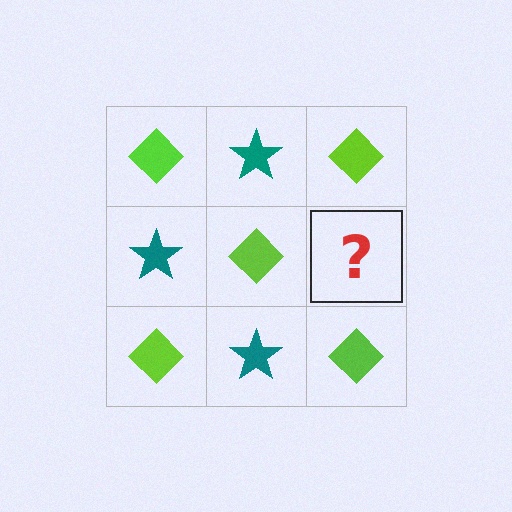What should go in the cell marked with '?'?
The missing cell should contain a teal star.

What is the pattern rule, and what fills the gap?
The rule is that it alternates lime diamond and teal star in a checkerboard pattern. The gap should be filled with a teal star.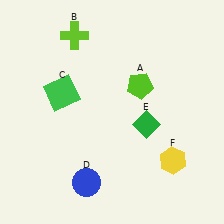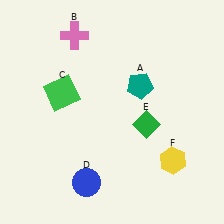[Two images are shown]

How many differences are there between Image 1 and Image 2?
There are 2 differences between the two images.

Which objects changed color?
A changed from lime to teal. B changed from lime to pink.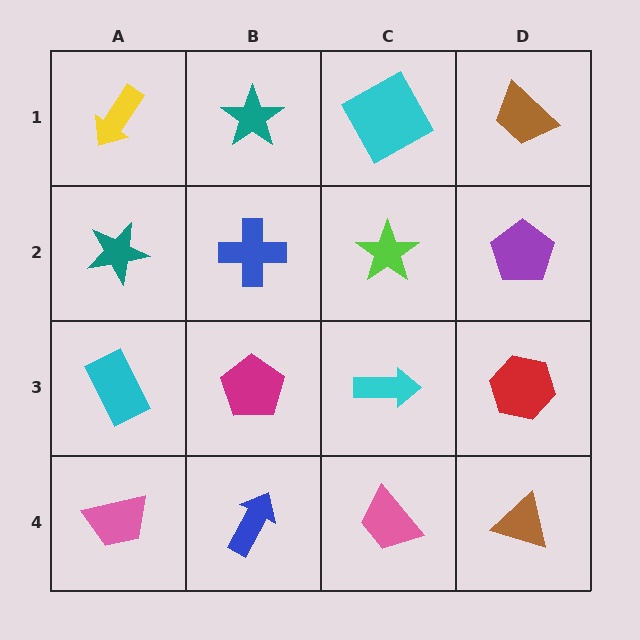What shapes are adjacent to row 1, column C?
A lime star (row 2, column C), a teal star (row 1, column B), a brown trapezoid (row 1, column D).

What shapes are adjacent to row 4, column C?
A cyan arrow (row 3, column C), a blue arrow (row 4, column B), a brown triangle (row 4, column D).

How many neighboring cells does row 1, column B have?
3.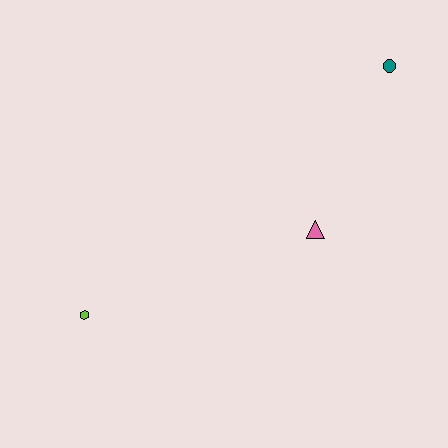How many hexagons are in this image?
There is 1 hexagon.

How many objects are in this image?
There are 3 objects.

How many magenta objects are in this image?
There are no magenta objects.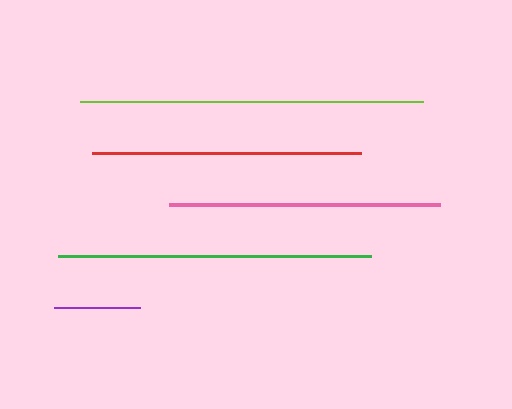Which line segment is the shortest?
The purple line is the shortest at approximately 86 pixels.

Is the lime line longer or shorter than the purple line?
The lime line is longer than the purple line.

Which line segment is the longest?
The lime line is the longest at approximately 343 pixels.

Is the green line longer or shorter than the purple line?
The green line is longer than the purple line.